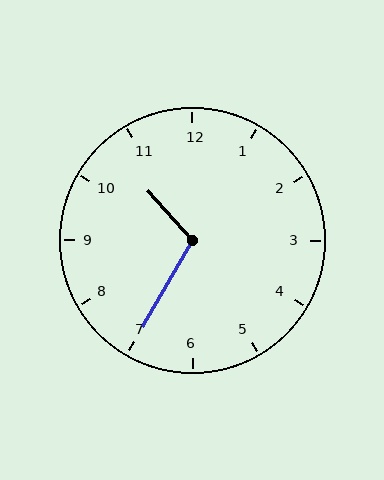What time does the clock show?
10:35.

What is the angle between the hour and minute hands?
Approximately 108 degrees.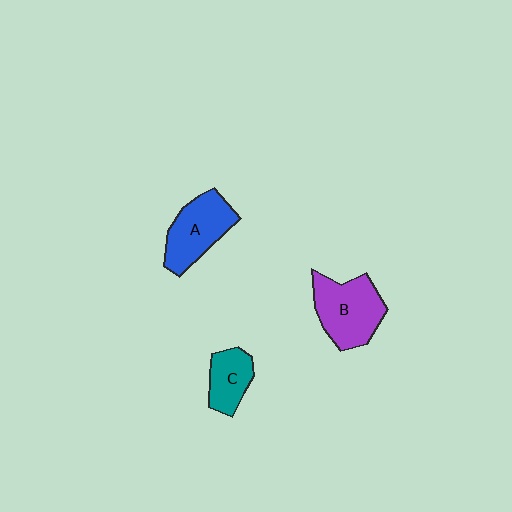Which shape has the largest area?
Shape B (purple).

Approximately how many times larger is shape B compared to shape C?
Approximately 1.7 times.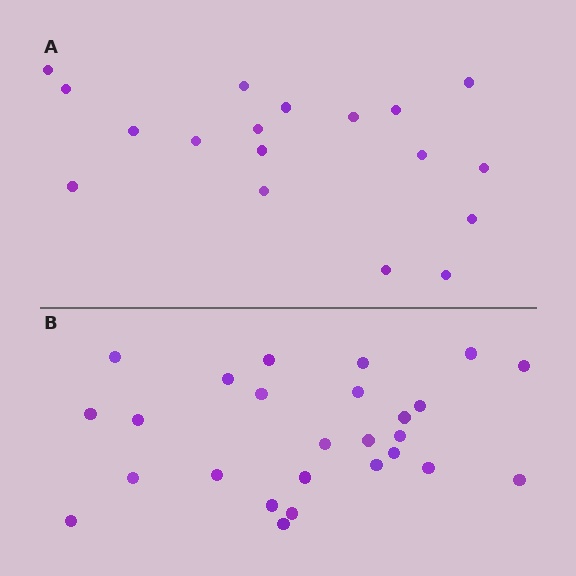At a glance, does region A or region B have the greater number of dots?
Region B (the bottom region) has more dots.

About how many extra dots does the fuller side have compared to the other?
Region B has roughly 8 or so more dots than region A.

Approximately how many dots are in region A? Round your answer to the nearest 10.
About 20 dots. (The exact count is 18, which rounds to 20.)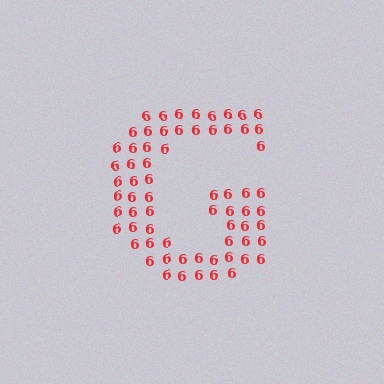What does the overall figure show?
The overall figure shows the letter G.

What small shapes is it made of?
It is made of small digit 6's.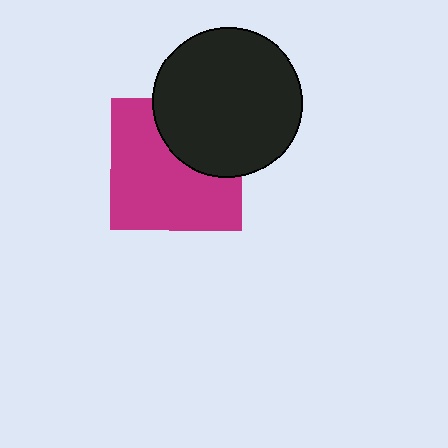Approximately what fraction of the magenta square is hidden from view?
Roughly 34% of the magenta square is hidden behind the black circle.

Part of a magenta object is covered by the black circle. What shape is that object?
It is a square.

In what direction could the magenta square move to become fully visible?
The magenta square could move toward the lower-left. That would shift it out from behind the black circle entirely.